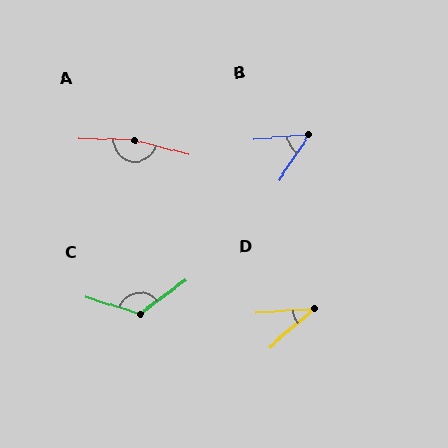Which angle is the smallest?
D, at approximately 37 degrees.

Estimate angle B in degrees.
Approximately 52 degrees.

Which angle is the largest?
A, at approximately 167 degrees.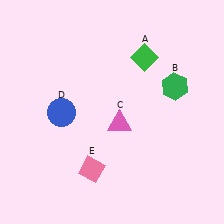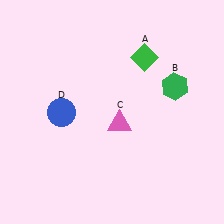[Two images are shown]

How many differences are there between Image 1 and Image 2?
There is 1 difference between the two images.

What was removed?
The pink diamond (E) was removed in Image 2.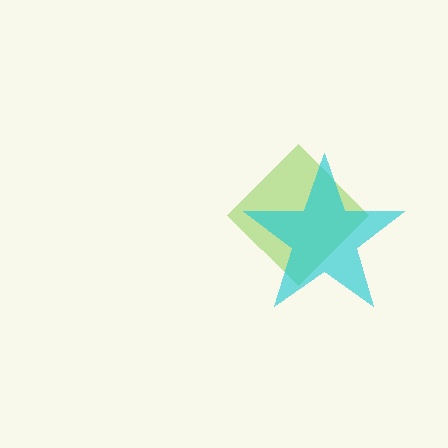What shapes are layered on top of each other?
The layered shapes are: a lime diamond, a cyan star.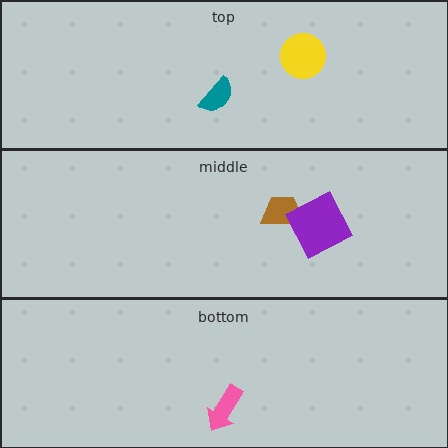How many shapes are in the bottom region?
1.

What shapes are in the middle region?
The brown trapezoid, the purple square.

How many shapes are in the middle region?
2.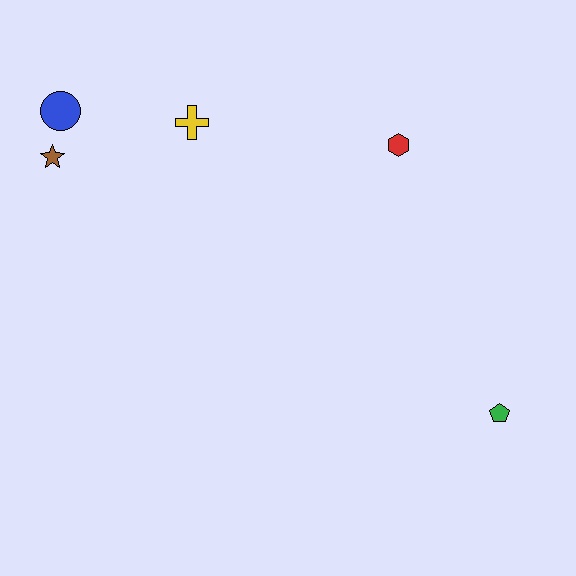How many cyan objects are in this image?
There are no cyan objects.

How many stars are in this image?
There is 1 star.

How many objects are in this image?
There are 5 objects.